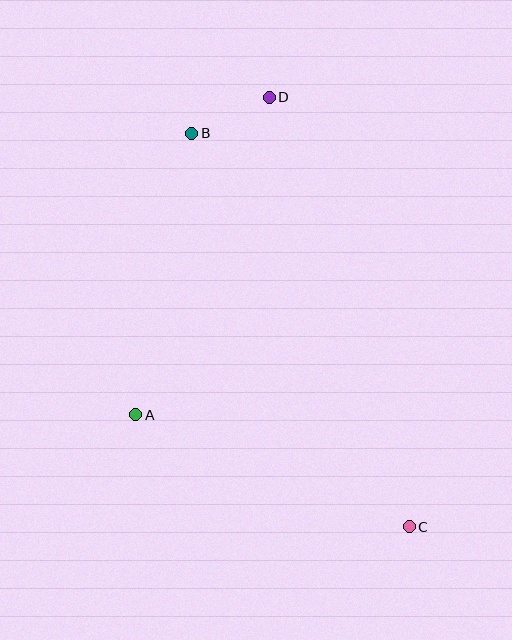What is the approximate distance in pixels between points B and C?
The distance between B and C is approximately 450 pixels.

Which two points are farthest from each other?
Points C and D are farthest from each other.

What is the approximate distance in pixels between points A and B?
The distance between A and B is approximately 287 pixels.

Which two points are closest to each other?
Points B and D are closest to each other.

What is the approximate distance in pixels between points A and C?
The distance between A and C is approximately 296 pixels.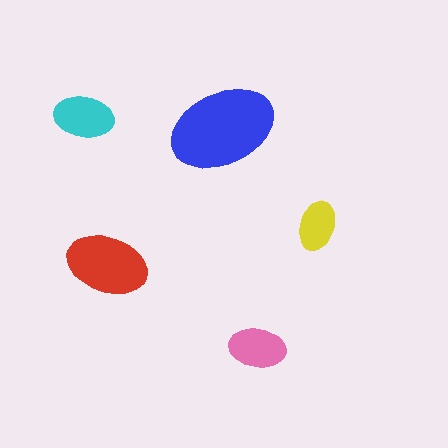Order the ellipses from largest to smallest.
the blue one, the red one, the cyan one, the pink one, the yellow one.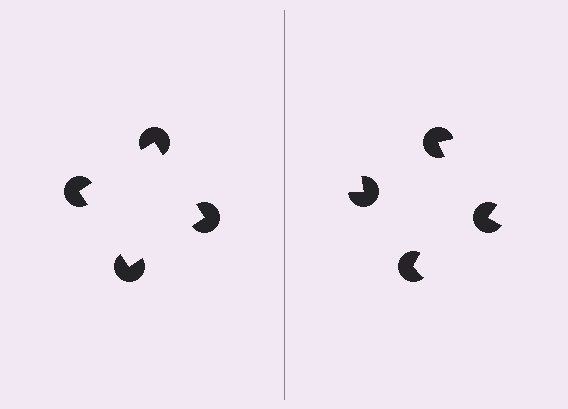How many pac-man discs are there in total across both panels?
8 — 4 on each side.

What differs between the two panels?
The pac-man discs are positioned identically on both sides; only the wedge orientations differ. On the left they align to a square; on the right they are misaligned.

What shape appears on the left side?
An illusory square.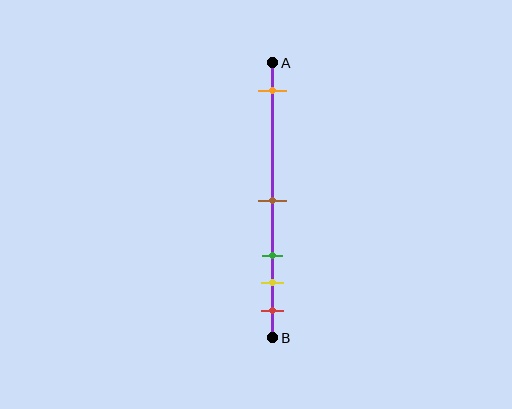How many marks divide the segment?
There are 5 marks dividing the segment.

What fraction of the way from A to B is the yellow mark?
The yellow mark is approximately 80% (0.8) of the way from A to B.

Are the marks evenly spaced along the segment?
No, the marks are not evenly spaced.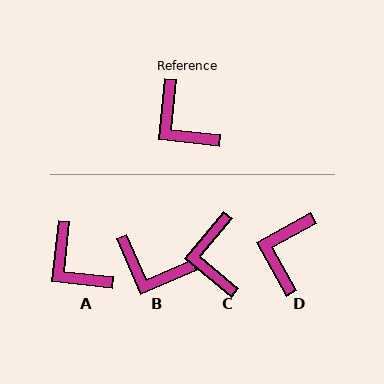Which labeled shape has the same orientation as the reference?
A.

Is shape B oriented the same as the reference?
No, it is off by about 30 degrees.